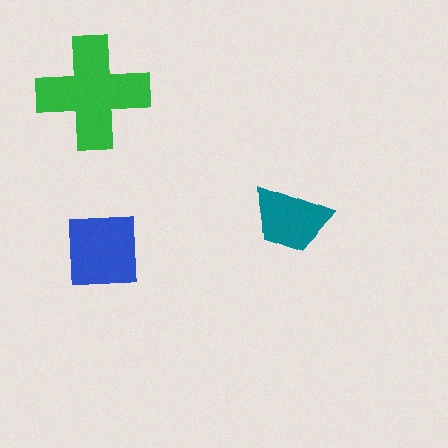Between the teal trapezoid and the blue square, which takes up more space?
The blue square.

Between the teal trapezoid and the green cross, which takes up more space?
The green cross.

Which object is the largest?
The green cross.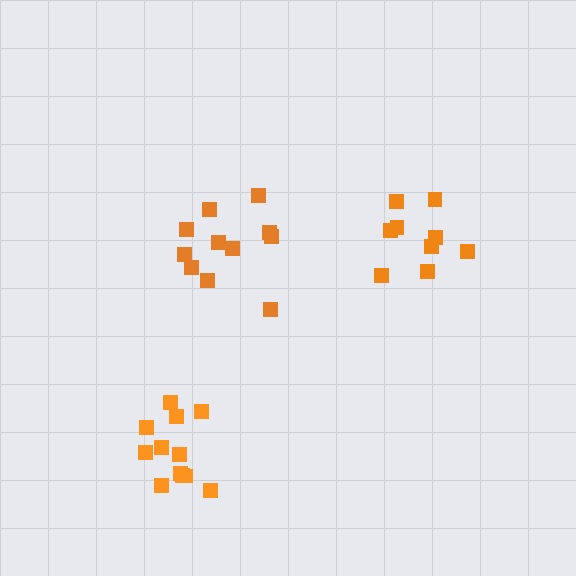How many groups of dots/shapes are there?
There are 3 groups.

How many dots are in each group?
Group 1: 11 dots, Group 2: 9 dots, Group 3: 12 dots (32 total).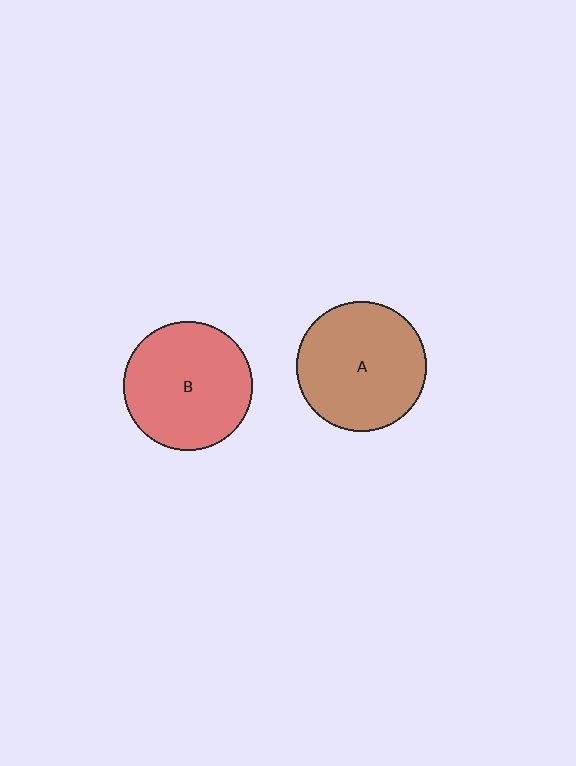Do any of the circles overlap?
No, none of the circles overlap.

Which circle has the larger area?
Circle A (brown).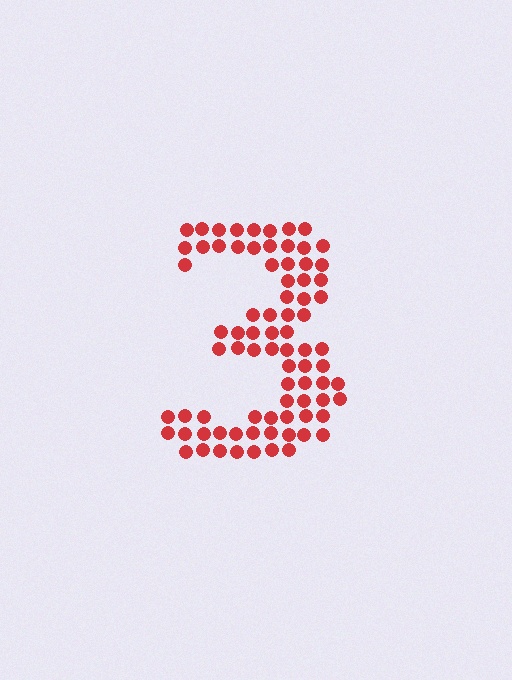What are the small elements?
The small elements are circles.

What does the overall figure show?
The overall figure shows the digit 3.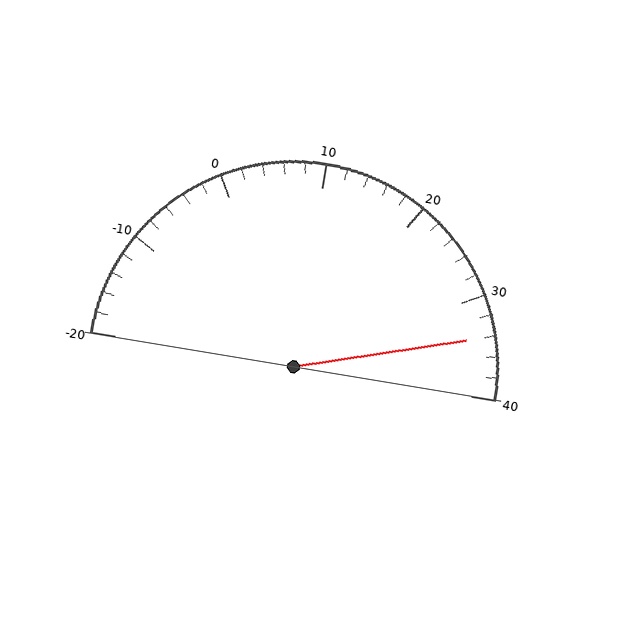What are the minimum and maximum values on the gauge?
The gauge ranges from -20 to 40.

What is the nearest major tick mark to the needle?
The nearest major tick mark is 30.